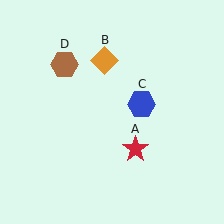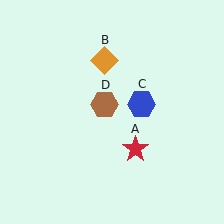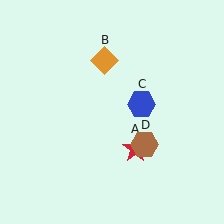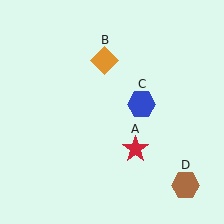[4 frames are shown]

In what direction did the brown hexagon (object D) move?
The brown hexagon (object D) moved down and to the right.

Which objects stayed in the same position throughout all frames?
Red star (object A) and orange diamond (object B) and blue hexagon (object C) remained stationary.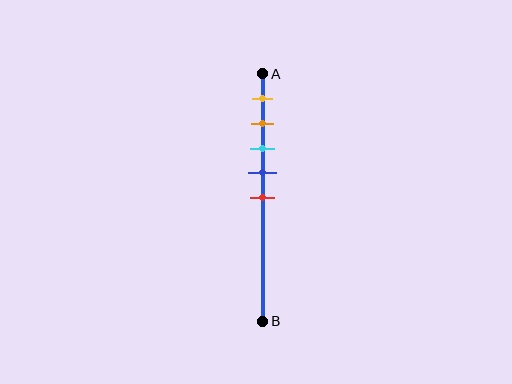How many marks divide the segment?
There are 5 marks dividing the segment.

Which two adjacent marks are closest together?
The orange and cyan marks are the closest adjacent pair.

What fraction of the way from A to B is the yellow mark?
The yellow mark is approximately 10% (0.1) of the way from A to B.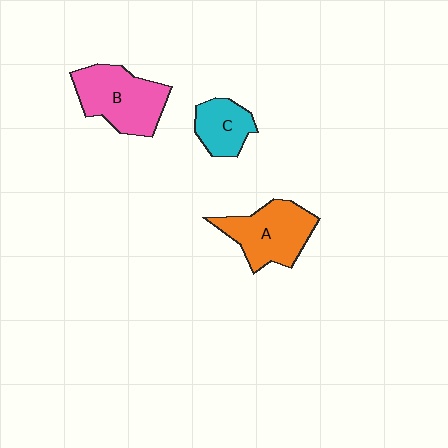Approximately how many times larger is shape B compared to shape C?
Approximately 1.8 times.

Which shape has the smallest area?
Shape C (cyan).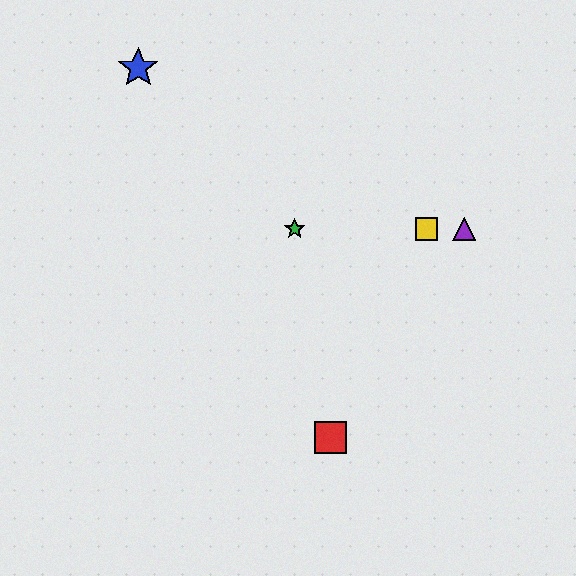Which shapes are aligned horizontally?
The green star, the yellow square, the purple triangle are aligned horizontally.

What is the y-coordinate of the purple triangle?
The purple triangle is at y≈229.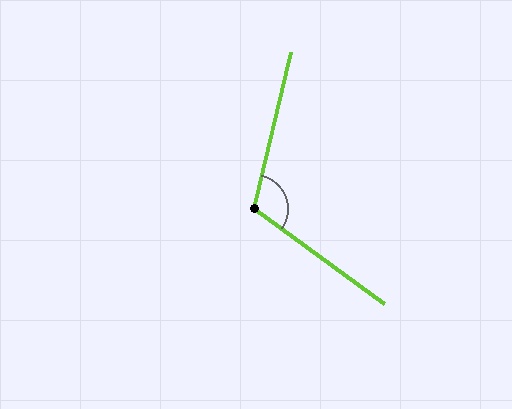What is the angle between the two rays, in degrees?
Approximately 112 degrees.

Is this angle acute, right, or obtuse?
It is obtuse.